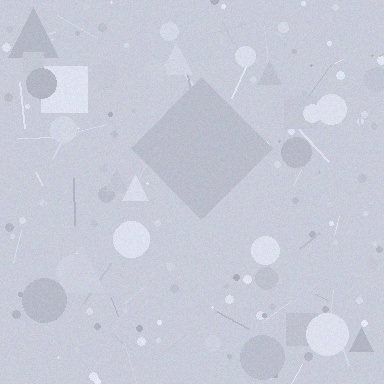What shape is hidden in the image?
A diamond is hidden in the image.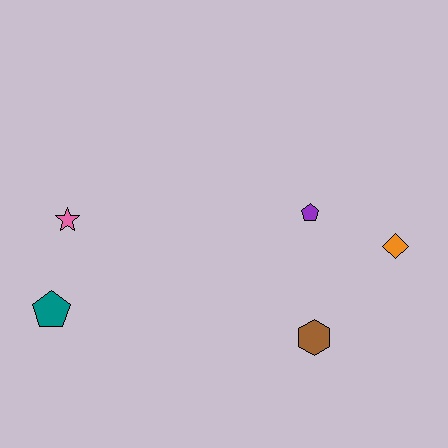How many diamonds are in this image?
There is 1 diamond.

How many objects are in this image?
There are 5 objects.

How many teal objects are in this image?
There is 1 teal object.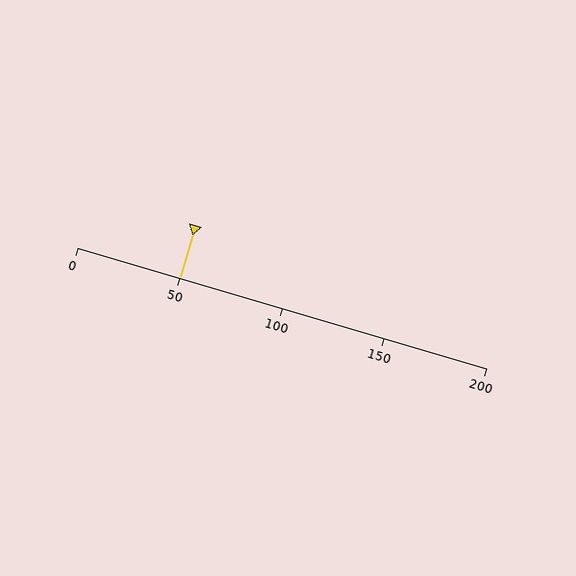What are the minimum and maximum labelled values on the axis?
The axis runs from 0 to 200.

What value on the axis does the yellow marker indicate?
The marker indicates approximately 50.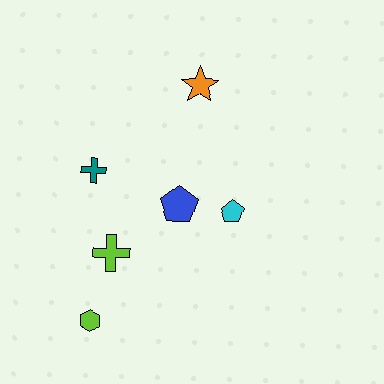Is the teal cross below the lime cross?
No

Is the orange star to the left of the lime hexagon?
No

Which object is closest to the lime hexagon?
The lime cross is closest to the lime hexagon.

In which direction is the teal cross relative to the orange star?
The teal cross is to the left of the orange star.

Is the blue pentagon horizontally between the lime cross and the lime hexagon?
No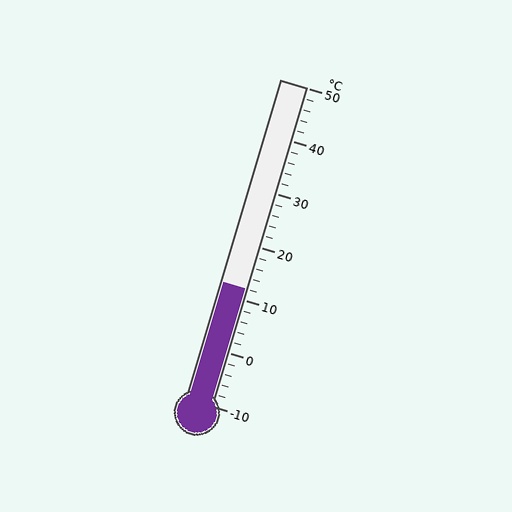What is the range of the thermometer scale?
The thermometer scale ranges from -10°C to 50°C.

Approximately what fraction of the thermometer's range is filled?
The thermometer is filled to approximately 35% of its range.